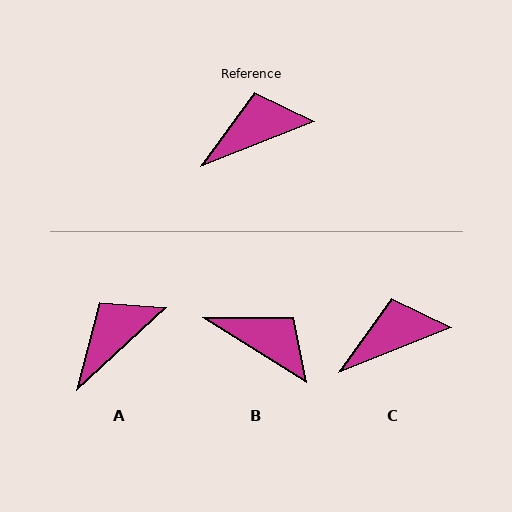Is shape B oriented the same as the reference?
No, it is off by about 54 degrees.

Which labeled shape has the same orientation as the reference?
C.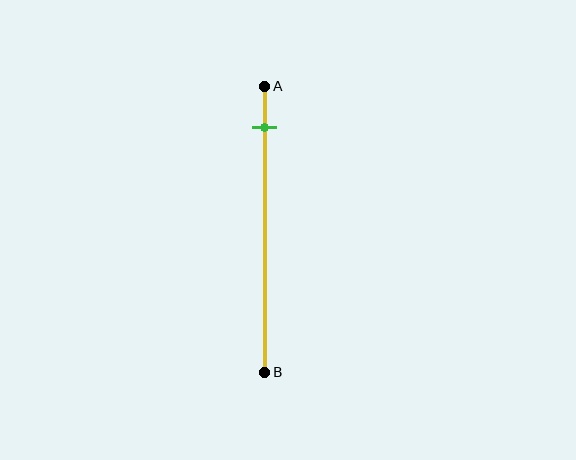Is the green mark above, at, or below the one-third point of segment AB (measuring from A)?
The green mark is above the one-third point of segment AB.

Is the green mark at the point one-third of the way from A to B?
No, the mark is at about 15% from A, not at the 33% one-third point.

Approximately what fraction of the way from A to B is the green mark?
The green mark is approximately 15% of the way from A to B.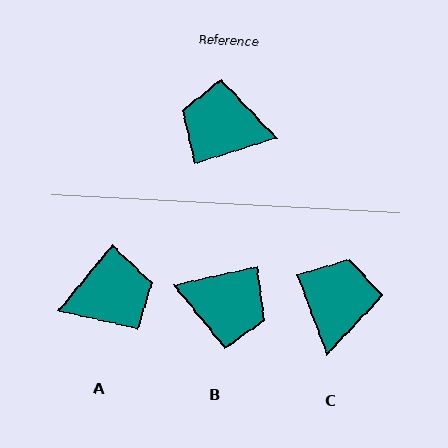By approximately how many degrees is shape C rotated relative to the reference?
Approximately 87 degrees clockwise.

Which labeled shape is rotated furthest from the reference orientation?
B, about 175 degrees away.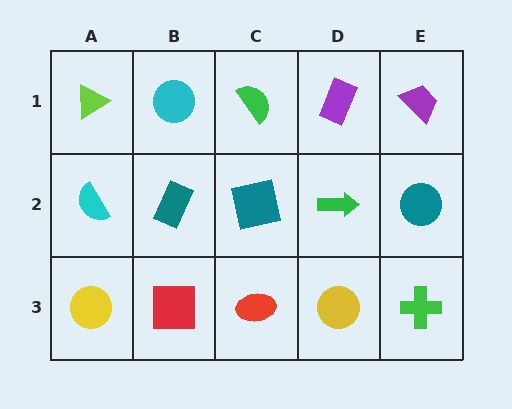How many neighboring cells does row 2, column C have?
4.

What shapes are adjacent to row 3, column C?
A teal square (row 2, column C), a red square (row 3, column B), a yellow circle (row 3, column D).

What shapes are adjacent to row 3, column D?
A green arrow (row 2, column D), a red ellipse (row 3, column C), a green cross (row 3, column E).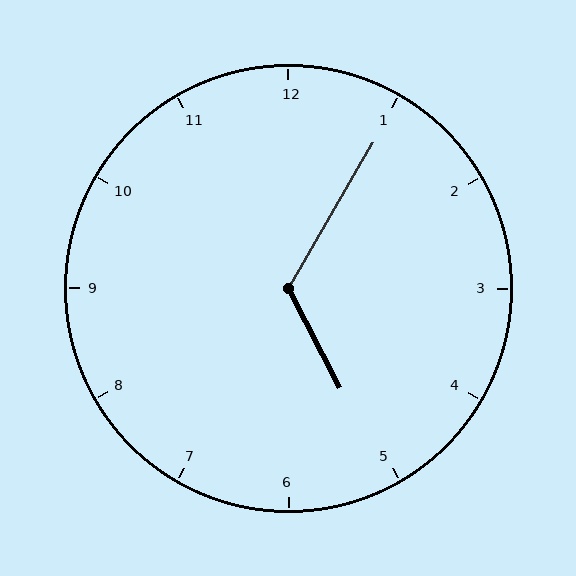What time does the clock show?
5:05.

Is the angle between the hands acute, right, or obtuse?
It is obtuse.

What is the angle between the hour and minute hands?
Approximately 122 degrees.